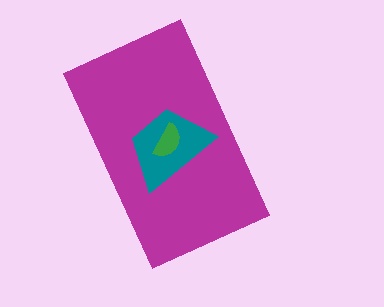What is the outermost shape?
The magenta rectangle.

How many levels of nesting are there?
3.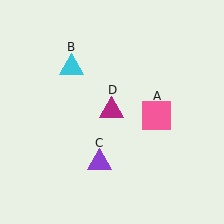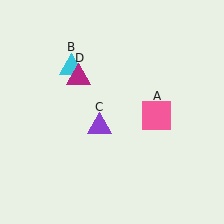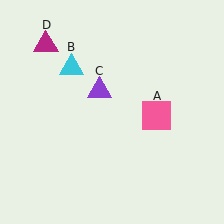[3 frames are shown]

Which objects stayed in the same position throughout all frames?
Pink square (object A) and cyan triangle (object B) remained stationary.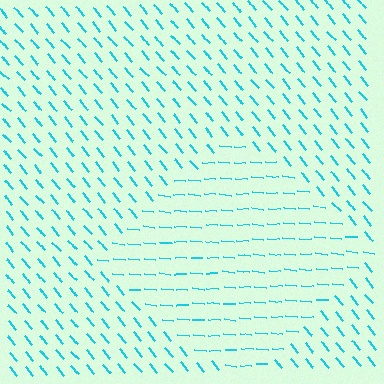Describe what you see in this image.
The image is filled with small cyan line segments. A diamond region in the image has lines oriented differently from the surrounding lines, creating a visible texture boundary.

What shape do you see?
I see a diamond.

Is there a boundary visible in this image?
Yes, there is a texture boundary formed by a change in line orientation.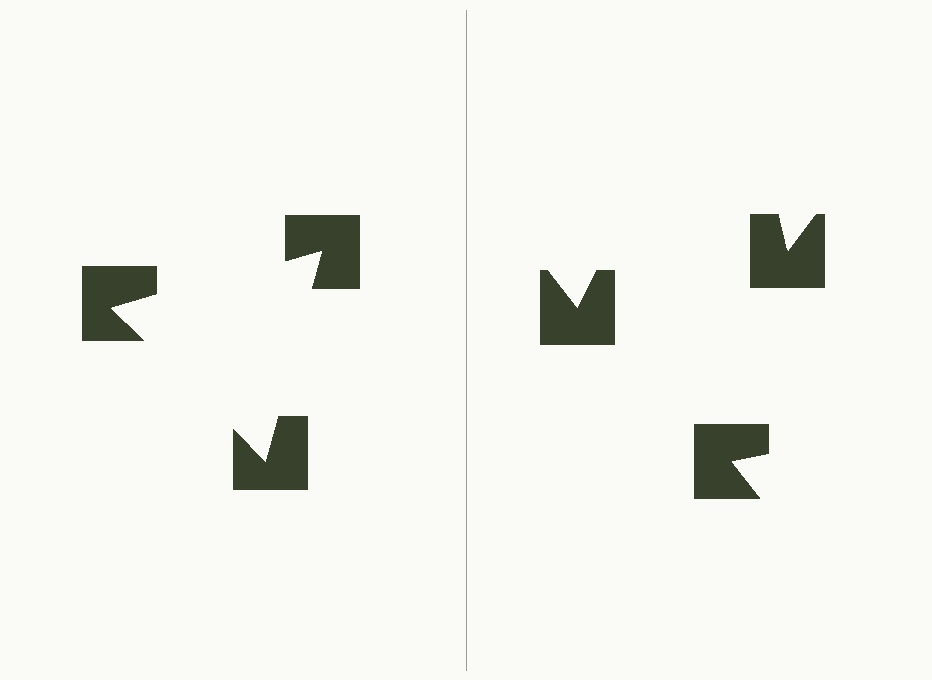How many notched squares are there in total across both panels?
6 — 3 on each side.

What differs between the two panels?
The notched squares are positioned identically on both sides; only the wedge orientations differ. On the left they align to a triangle; on the right they are misaligned.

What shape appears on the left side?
An illusory triangle.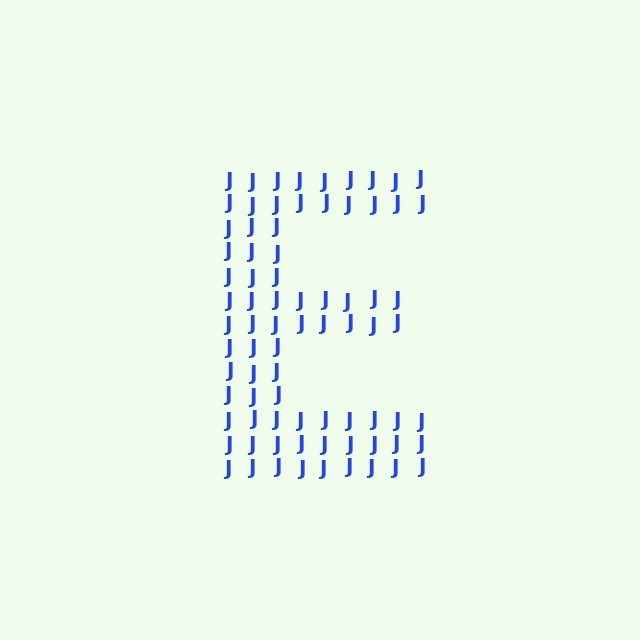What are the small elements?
The small elements are letter J's.